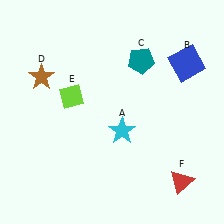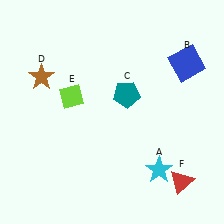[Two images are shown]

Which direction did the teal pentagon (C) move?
The teal pentagon (C) moved down.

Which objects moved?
The objects that moved are: the cyan star (A), the teal pentagon (C).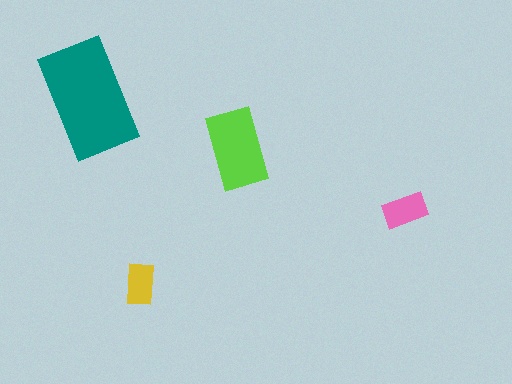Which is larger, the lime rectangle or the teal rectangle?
The teal one.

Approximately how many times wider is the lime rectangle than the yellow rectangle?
About 2 times wider.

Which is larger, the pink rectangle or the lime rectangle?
The lime one.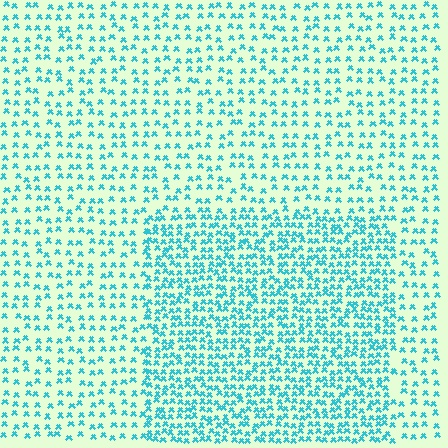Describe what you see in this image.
The image contains small cyan elements arranged at two different densities. A rectangle-shaped region is visible where the elements are more densely packed than the surrounding area.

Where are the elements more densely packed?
The elements are more densely packed inside the rectangle boundary.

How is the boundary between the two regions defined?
The boundary is defined by a change in element density (approximately 2.0x ratio). All elements are the same color, size, and shape.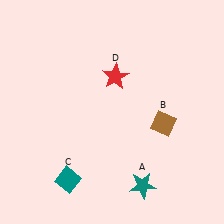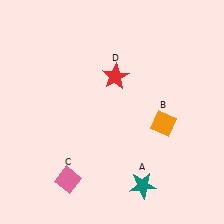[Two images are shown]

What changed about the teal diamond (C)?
In Image 1, C is teal. In Image 2, it changed to pink.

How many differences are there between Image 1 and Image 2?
There are 2 differences between the two images.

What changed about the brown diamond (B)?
In Image 1, B is brown. In Image 2, it changed to orange.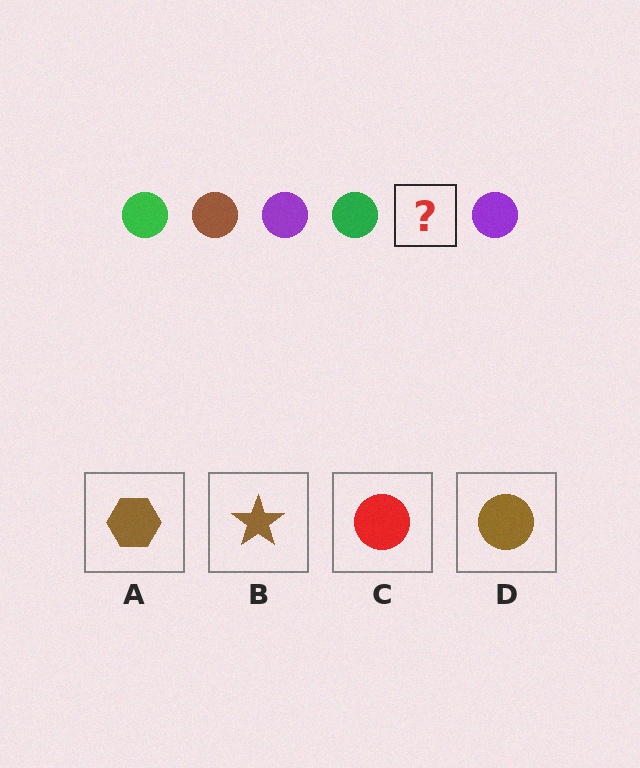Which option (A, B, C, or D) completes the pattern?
D.